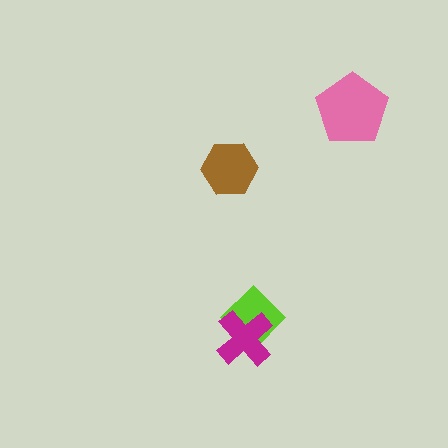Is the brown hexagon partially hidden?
No, no other shape covers it.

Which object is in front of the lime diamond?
The magenta cross is in front of the lime diamond.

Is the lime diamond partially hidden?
Yes, it is partially covered by another shape.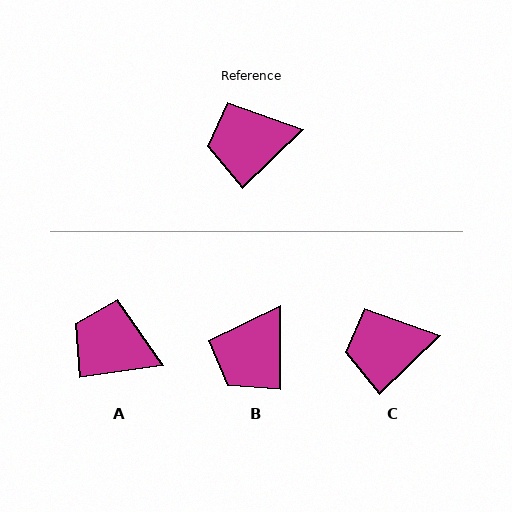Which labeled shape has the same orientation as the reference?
C.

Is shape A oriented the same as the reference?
No, it is off by about 35 degrees.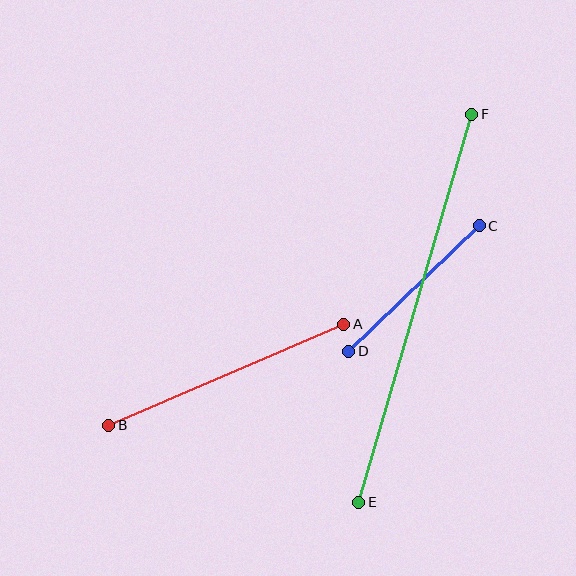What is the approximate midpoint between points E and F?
The midpoint is at approximately (415, 308) pixels.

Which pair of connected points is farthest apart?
Points E and F are farthest apart.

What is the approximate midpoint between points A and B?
The midpoint is at approximately (226, 375) pixels.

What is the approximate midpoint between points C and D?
The midpoint is at approximately (414, 289) pixels.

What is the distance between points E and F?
The distance is approximately 404 pixels.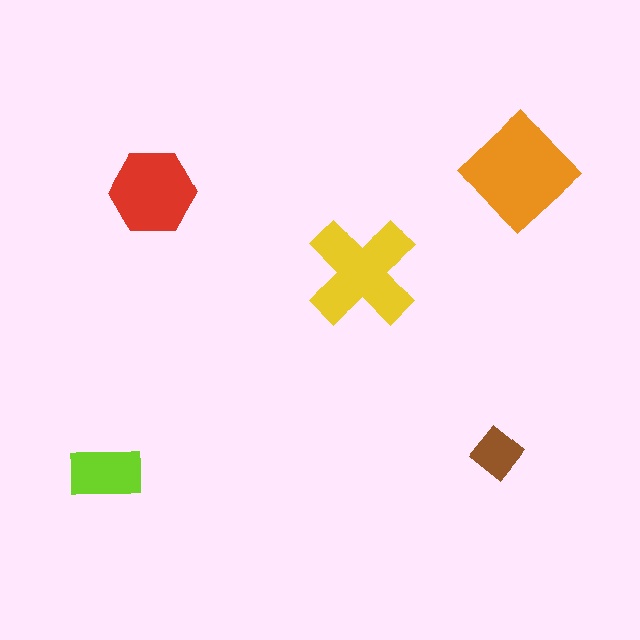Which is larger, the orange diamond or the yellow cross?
The orange diamond.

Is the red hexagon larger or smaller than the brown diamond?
Larger.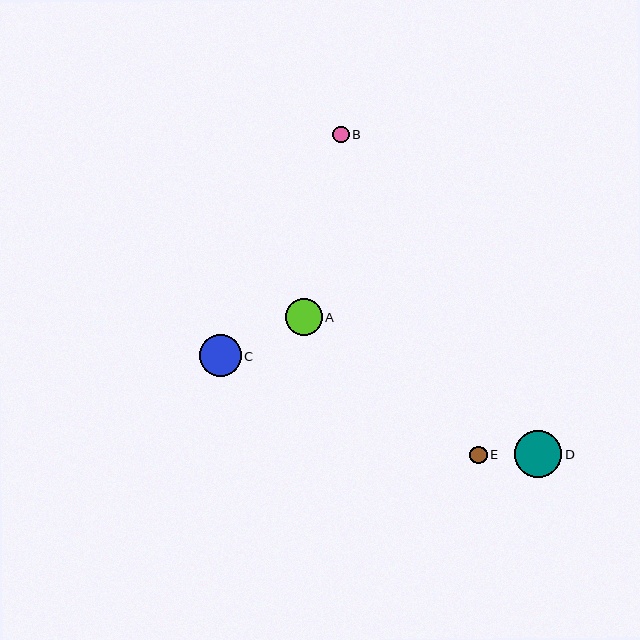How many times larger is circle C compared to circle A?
Circle C is approximately 1.1 times the size of circle A.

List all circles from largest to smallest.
From largest to smallest: D, C, A, E, B.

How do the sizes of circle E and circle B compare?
Circle E and circle B are approximately the same size.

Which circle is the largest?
Circle D is the largest with a size of approximately 47 pixels.